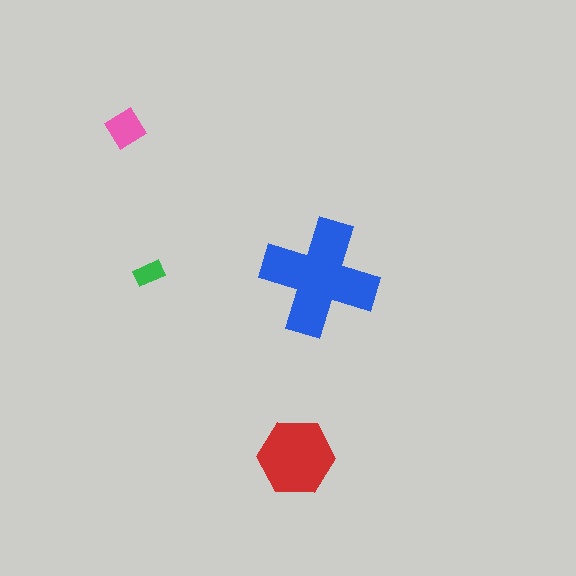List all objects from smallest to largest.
The green rectangle, the pink diamond, the red hexagon, the blue cross.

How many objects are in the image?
There are 4 objects in the image.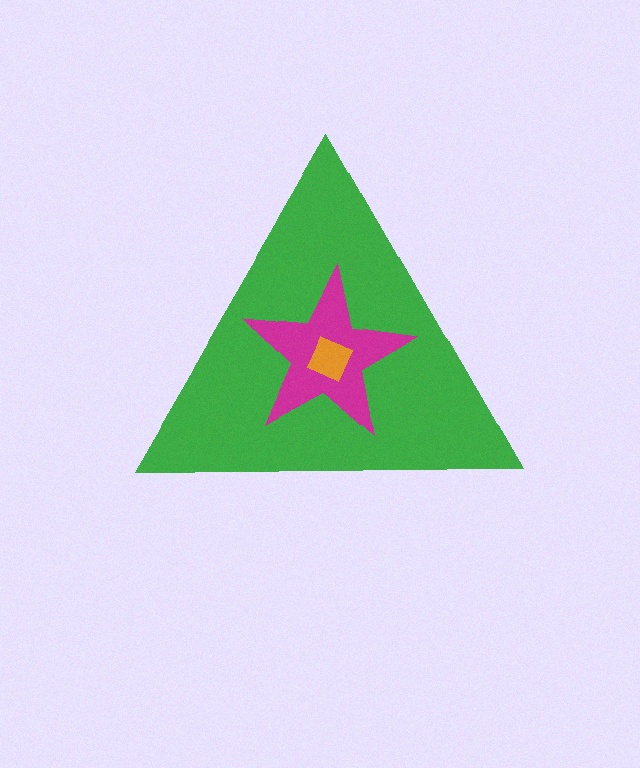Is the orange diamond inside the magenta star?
Yes.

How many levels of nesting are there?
3.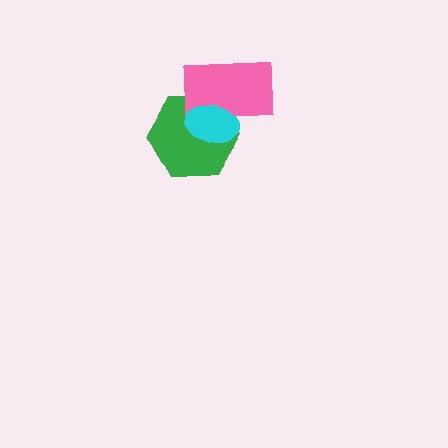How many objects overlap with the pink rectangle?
2 objects overlap with the pink rectangle.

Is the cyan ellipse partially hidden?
No, no other shape covers it.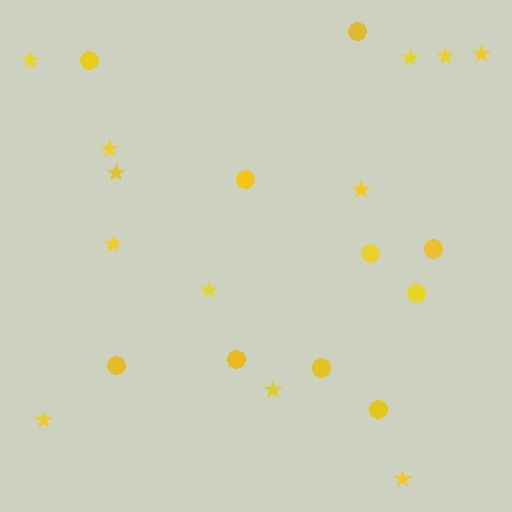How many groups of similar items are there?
There are 2 groups: one group of circles (10) and one group of stars (12).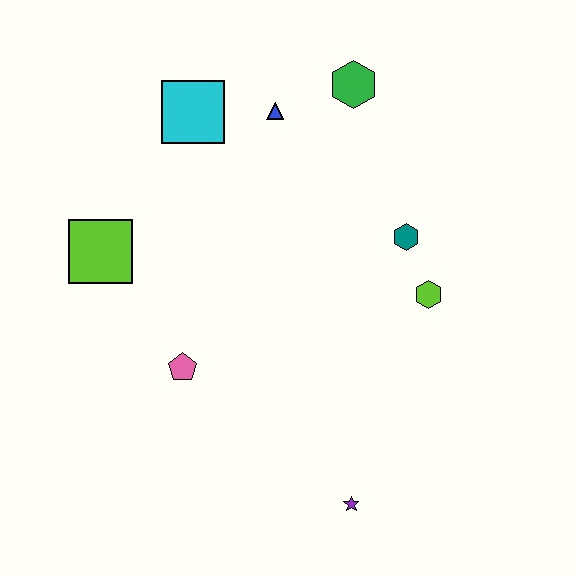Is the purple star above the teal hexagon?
No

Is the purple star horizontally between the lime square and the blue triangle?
No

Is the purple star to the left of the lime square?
No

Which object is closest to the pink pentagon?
The lime square is closest to the pink pentagon.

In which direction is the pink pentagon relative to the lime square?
The pink pentagon is below the lime square.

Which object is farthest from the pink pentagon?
The green hexagon is farthest from the pink pentagon.